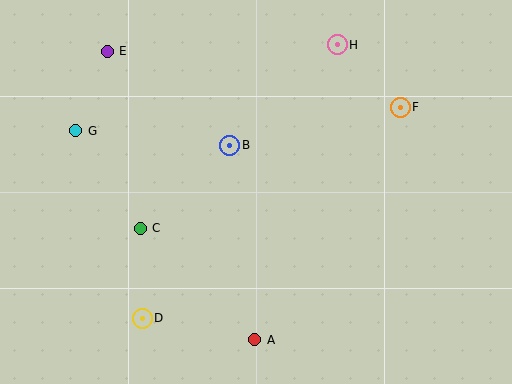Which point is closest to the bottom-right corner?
Point A is closest to the bottom-right corner.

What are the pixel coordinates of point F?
Point F is at (400, 107).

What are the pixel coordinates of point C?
Point C is at (140, 228).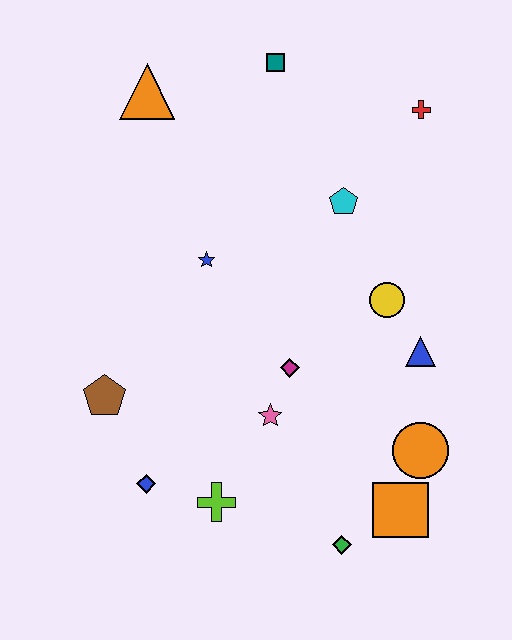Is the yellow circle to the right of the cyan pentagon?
Yes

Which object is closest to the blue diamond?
The lime cross is closest to the blue diamond.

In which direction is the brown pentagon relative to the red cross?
The brown pentagon is to the left of the red cross.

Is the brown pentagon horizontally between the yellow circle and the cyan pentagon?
No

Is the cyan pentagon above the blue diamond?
Yes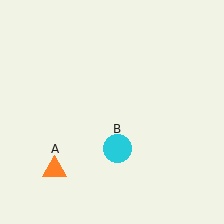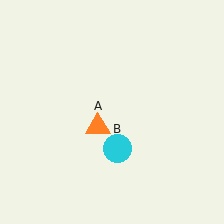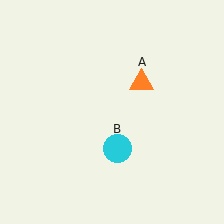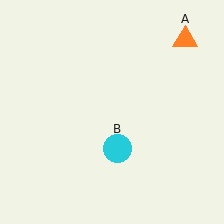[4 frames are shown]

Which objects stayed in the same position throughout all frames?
Cyan circle (object B) remained stationary.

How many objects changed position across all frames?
1 object changed position: orange triangle (object A).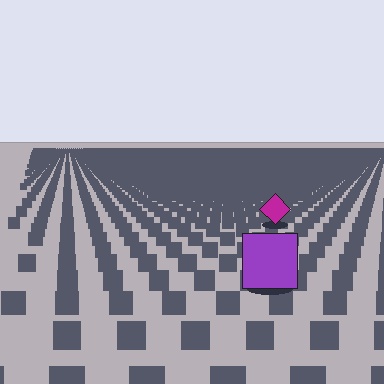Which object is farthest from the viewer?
The magenta diamond is farthest from the viewer. It appears smaller and the ground texture around it is denser.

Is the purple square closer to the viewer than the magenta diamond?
Yes. The purple square is closer — you can tell from the texture gradient: the ground texture is coarser near it.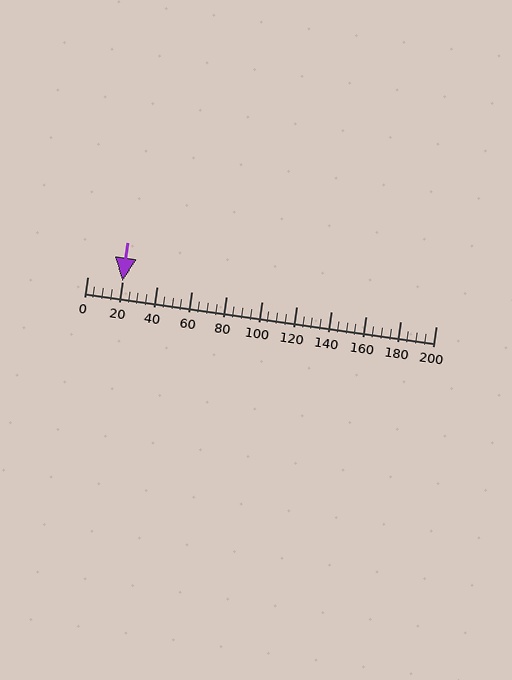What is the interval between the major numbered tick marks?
The major tick marks are spaced 20 units apart.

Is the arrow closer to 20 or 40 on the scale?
The arrow is closer to 20.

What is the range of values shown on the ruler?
The ruler shows values from 0 to 200.